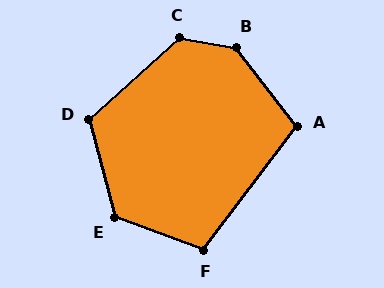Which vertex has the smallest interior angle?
A, at approximately 106 degrees.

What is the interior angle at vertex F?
Approximately 107 degrees (obtuse).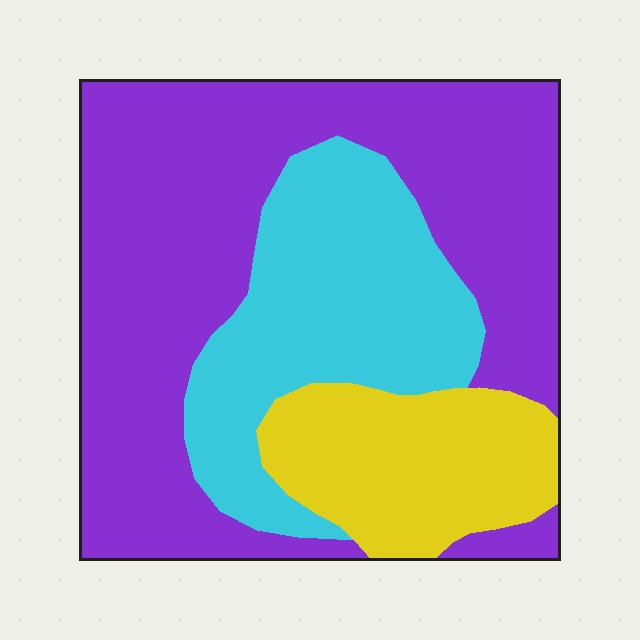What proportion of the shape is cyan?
Cyan covers roughly 25% of the shape.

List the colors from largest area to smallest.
From largest to smallest: purple, cyan, yellow.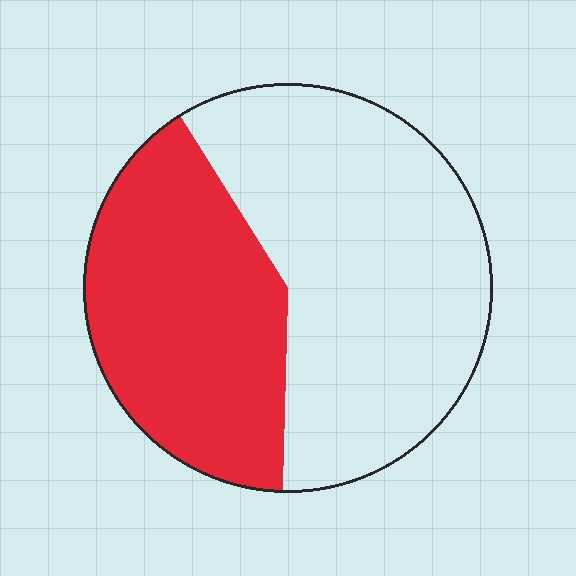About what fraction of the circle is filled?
About two fifths (2/5).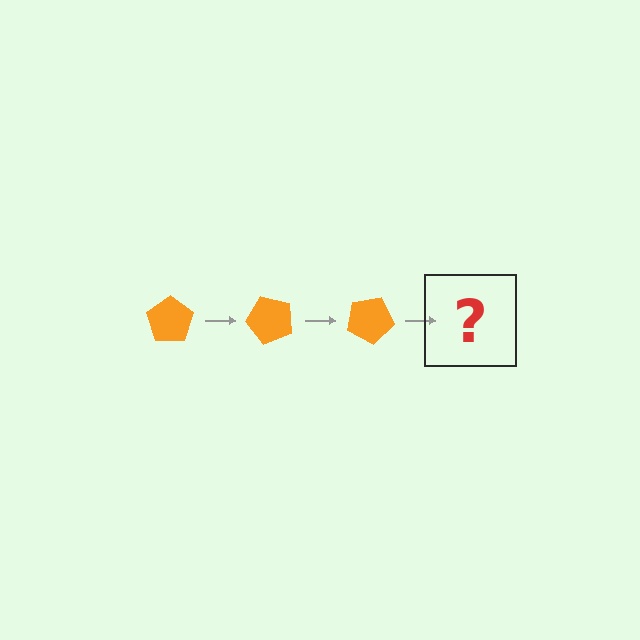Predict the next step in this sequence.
The next step is an orange pentagon rotated 150 degrees.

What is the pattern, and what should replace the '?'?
The pattern is that the pentagon rotates 50 degrees each step. The '?' should be an orange pentagon rotated 150 degrees.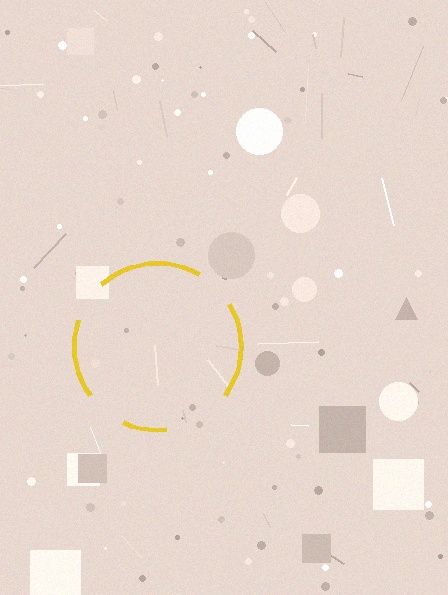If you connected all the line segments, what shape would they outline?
They would outline a circle.